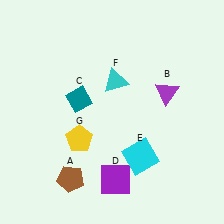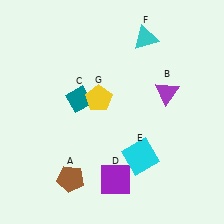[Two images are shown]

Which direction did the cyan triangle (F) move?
The cyan triangle (F) moved up.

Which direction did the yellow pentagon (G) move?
The yellow pentagon (G) moved up.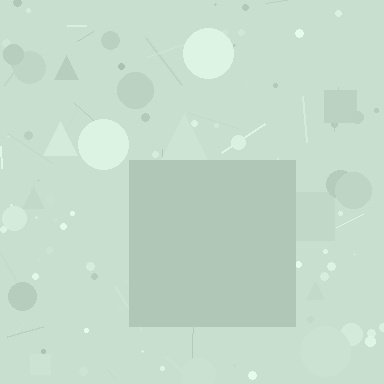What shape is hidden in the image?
A square is hidden in the image.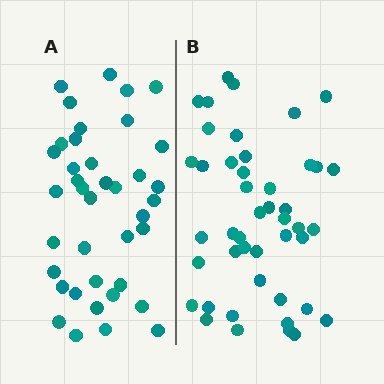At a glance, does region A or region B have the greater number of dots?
Region B (the right region) has more dots.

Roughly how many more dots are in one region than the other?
Region B has about 6 more dots than region A.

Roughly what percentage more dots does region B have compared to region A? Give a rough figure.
About 15% more.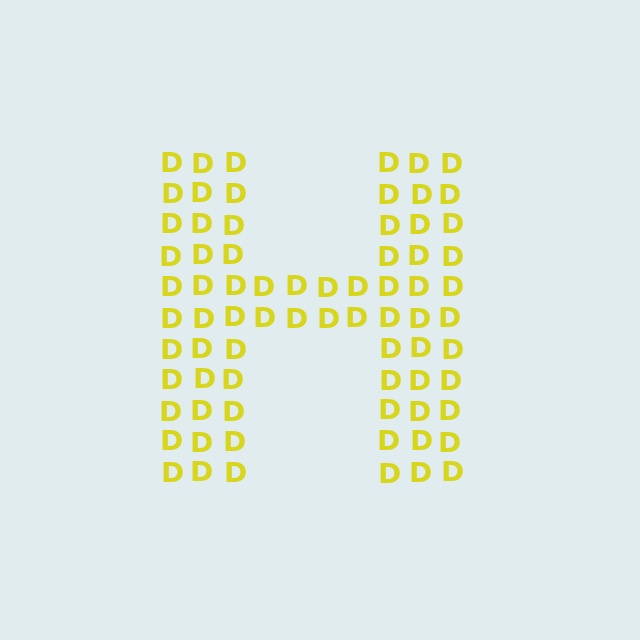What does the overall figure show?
The overall figure shows the letter H.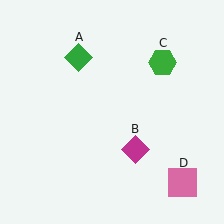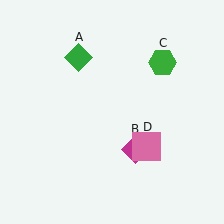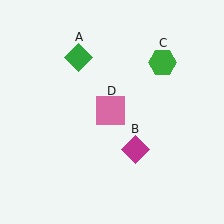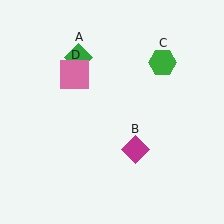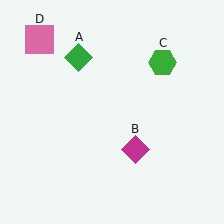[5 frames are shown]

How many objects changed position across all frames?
1 object changed position: pink square (object D).